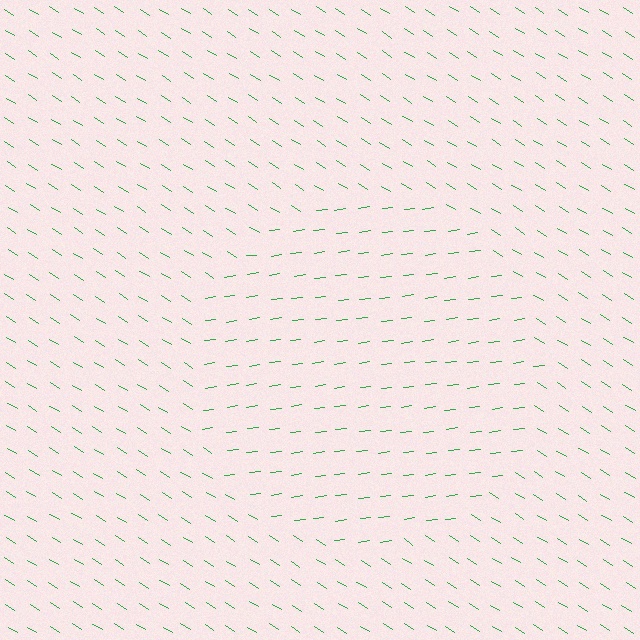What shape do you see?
I see a circle.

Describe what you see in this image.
The image is filled with small green line segments. A circle region in the image has lines oriented differently from the surrounding lines, creating a visible texture boundary.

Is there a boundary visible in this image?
Yes, there is a texture boundary formed by a change in line orientation.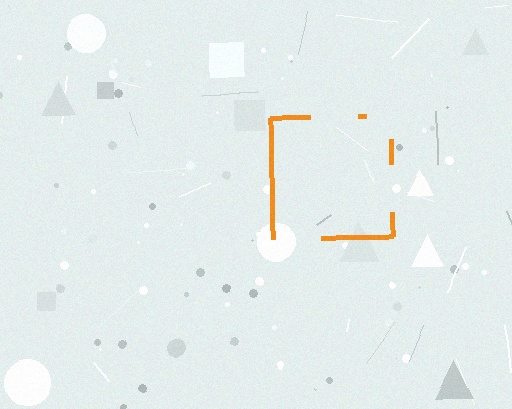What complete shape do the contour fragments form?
The contour fragments form a square.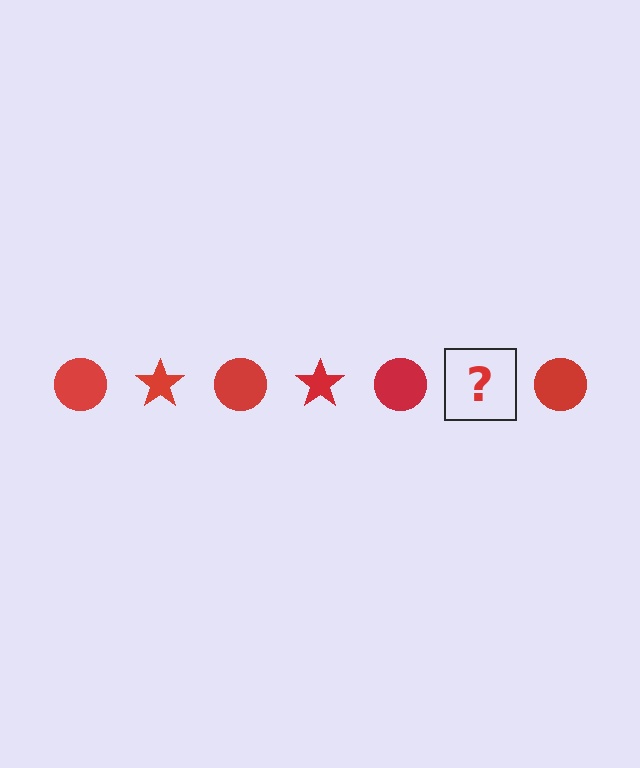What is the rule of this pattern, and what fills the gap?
The rule is that the pattern cycles through circle, star shapes in red. The gap should be filled with a red star.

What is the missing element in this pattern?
The missing element is a red star.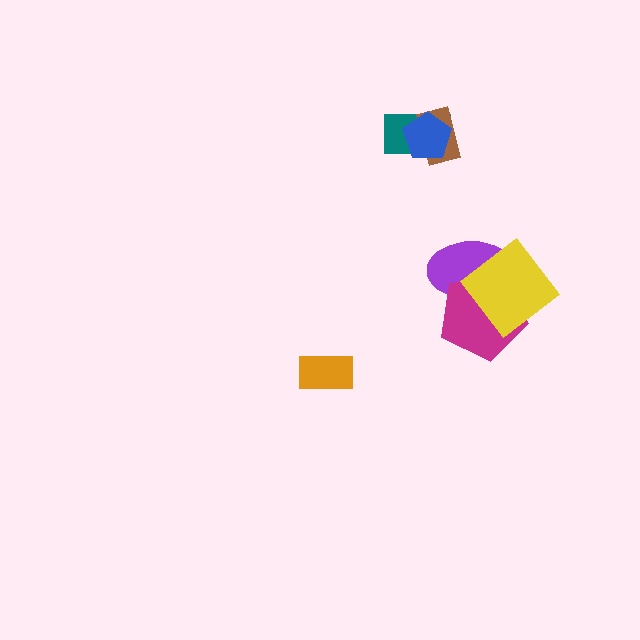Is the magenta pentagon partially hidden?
Yes, it is partially covered by another shape.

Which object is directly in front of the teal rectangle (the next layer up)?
The brown rectangle is directly in front of the teal rectangle.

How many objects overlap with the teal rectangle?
2 objects overlap with the teal rectangle.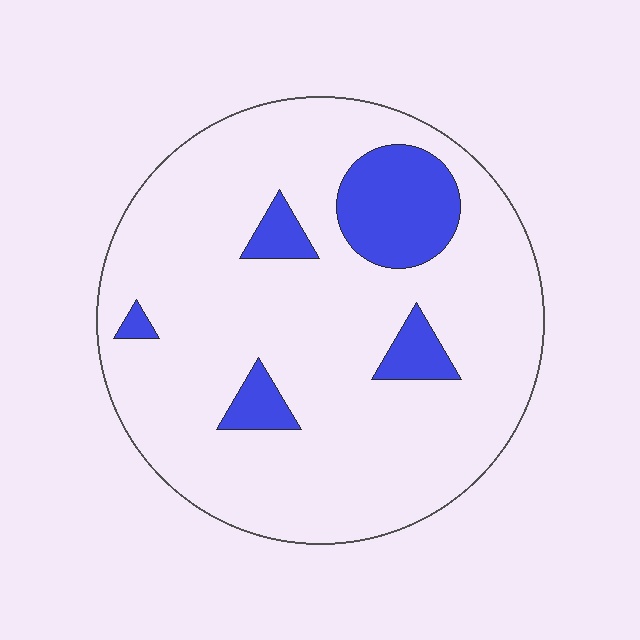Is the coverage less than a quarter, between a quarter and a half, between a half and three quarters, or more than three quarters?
Less than a quarter.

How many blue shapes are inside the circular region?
5.